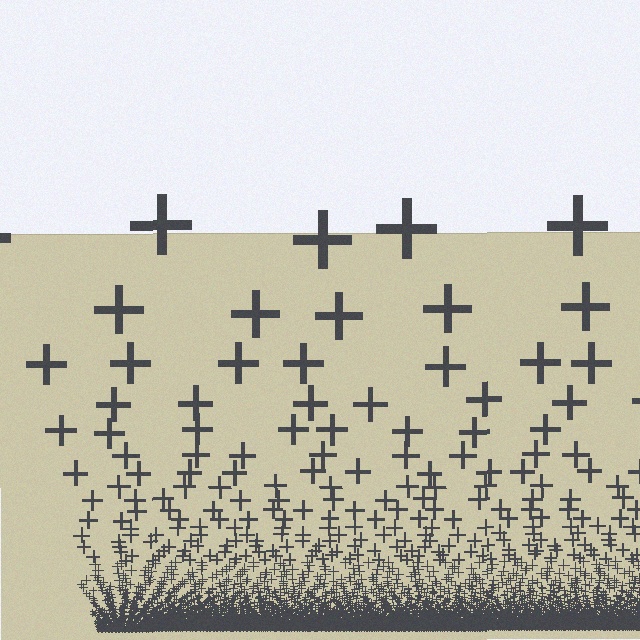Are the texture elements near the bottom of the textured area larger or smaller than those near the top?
Smaller. The gradient is inverted — elements near the bottom are smaller and denser.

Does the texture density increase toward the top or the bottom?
Density increases toward the bottom.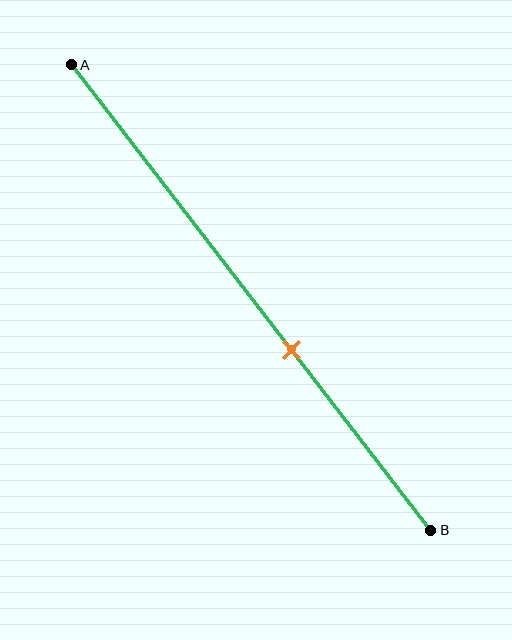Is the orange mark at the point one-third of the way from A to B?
No, the mark is at about 60% from A, not at the 33% one-third point.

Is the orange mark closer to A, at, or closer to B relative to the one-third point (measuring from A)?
The orange mark is closer to point B than the one-third point of segment AB.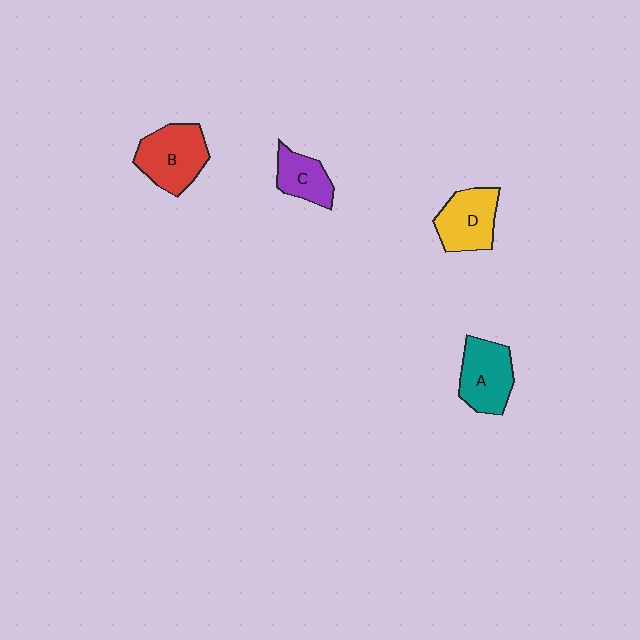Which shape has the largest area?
Shape B (red).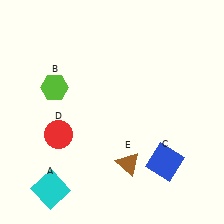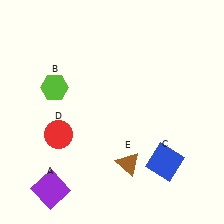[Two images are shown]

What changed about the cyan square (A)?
In Image 1, A is cyan. In Image 2, it changed to purple.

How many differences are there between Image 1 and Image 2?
There is 1 difference between the two images.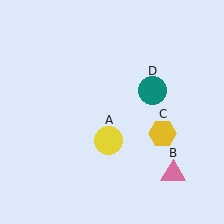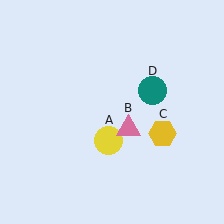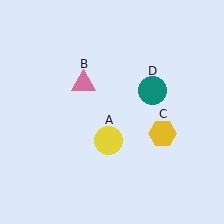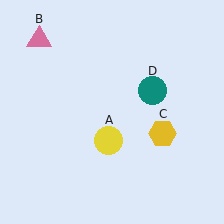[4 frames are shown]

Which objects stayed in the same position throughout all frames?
Yellow circle (object A) and yellow hexagon (object C) and teal circle (object D) remained stationary.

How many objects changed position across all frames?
1 object changed position: pink triangle (object B).